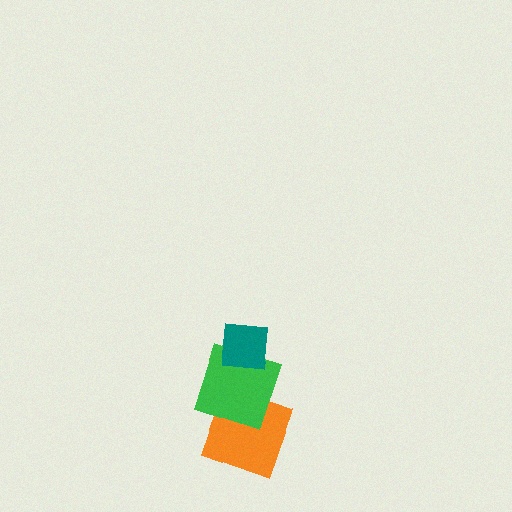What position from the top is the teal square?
The teal square is 1st from the top.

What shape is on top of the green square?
The teal square is on top of the green square.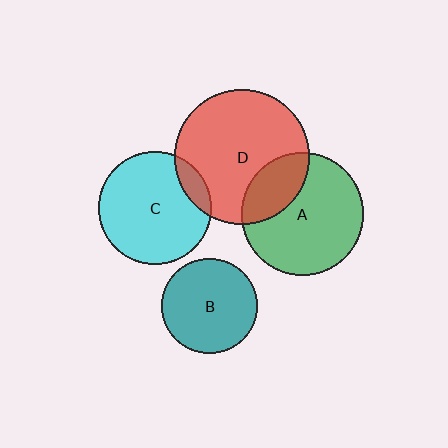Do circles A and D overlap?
Yes.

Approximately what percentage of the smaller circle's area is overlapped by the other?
Approximately 25%.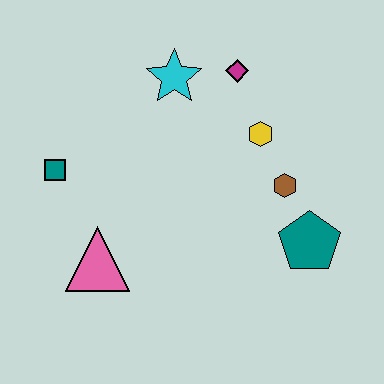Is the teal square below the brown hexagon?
No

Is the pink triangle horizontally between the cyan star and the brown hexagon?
No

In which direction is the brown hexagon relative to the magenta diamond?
The brown hexagon is below the magenta diamond.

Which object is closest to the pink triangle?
The teal square is closest to the pink triangle.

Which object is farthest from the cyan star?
The teal pentagon is farthest from the cyan star.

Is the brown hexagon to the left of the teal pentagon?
Yes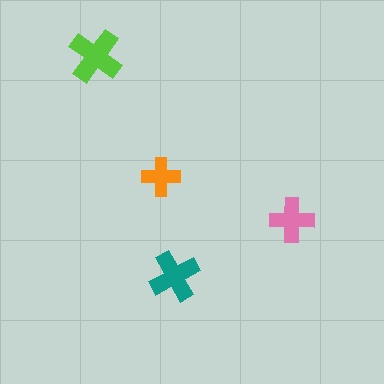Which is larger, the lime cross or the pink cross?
The lime one.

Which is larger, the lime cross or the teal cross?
The lime one.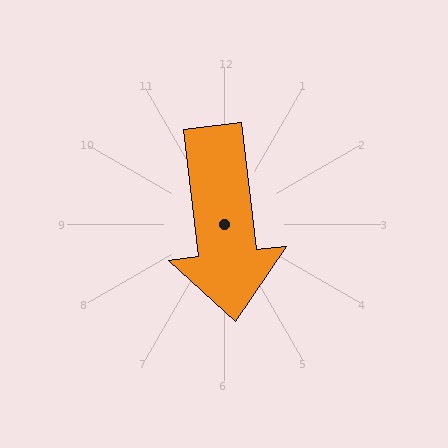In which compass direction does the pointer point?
South.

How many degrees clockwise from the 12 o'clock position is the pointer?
Approximately 173 degrees.